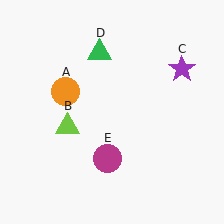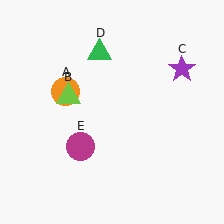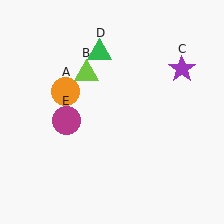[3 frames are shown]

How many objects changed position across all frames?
2 objects changed position: lime triangle (object B), magenta circle (object E).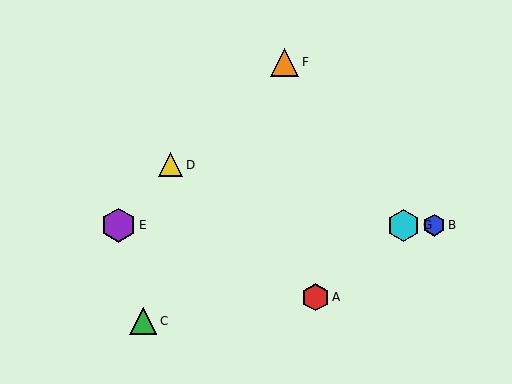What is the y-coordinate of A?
Object A is at y≈297.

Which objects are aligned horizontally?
Objects B, E, G are aligned horizontally.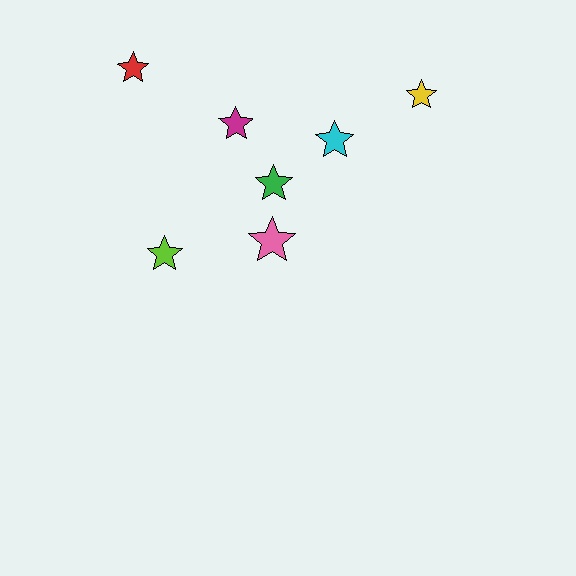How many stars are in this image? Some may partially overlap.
There are 7 stars.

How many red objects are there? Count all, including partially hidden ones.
There is 1 red object.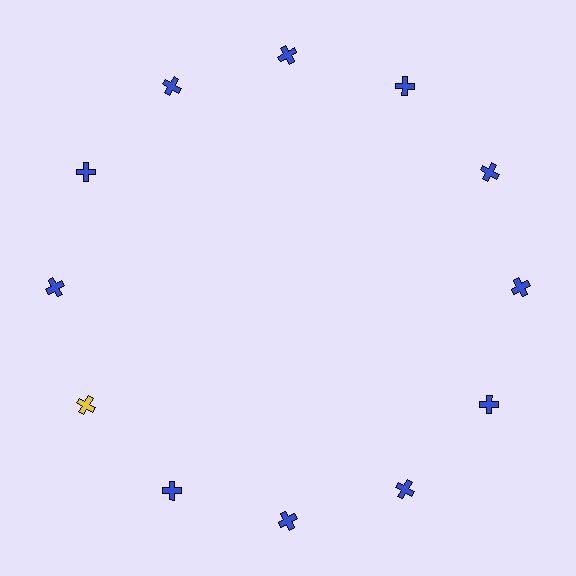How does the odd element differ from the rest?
It has a different color: yellow instead of blue.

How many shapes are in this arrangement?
There are 12 shapes arranged in a ring pattern.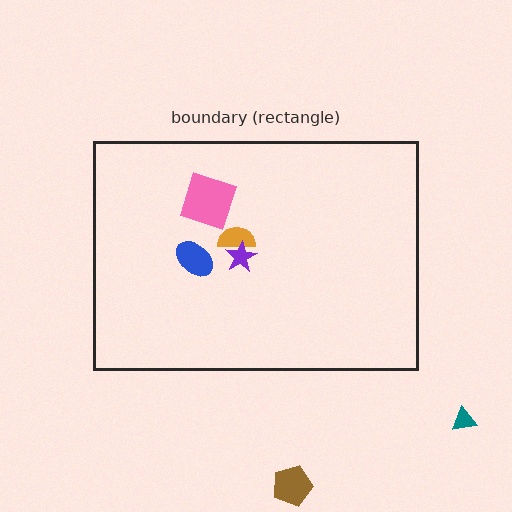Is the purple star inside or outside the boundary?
Inside.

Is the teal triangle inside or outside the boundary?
Outside.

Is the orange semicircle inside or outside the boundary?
Inside.